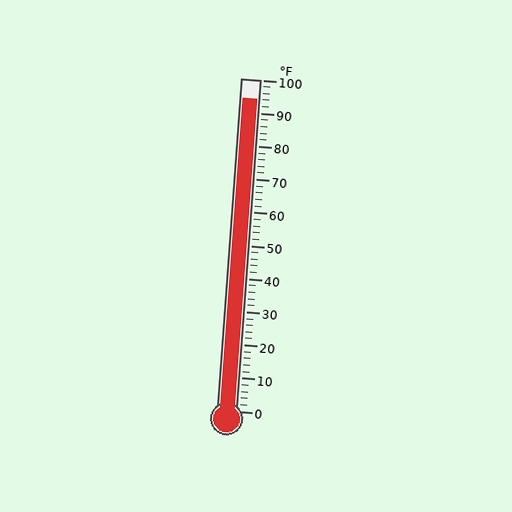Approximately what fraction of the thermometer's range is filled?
The thermometer is filled to approximately 95% of its range.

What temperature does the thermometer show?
The thermometer shows approximately 94°F.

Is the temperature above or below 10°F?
The temperature is above 10°F.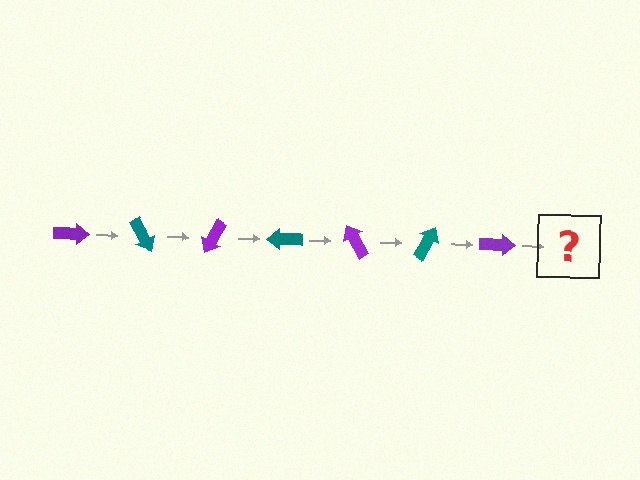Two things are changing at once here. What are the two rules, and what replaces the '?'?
The two rules are that it rotates 60 degrees each step and the color cycles through purple and teal. The '?' should be a teal arrow, rotated 420 degrees from the start.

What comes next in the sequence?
The next element should be a teal arrow, rotated 420 degrees from the start.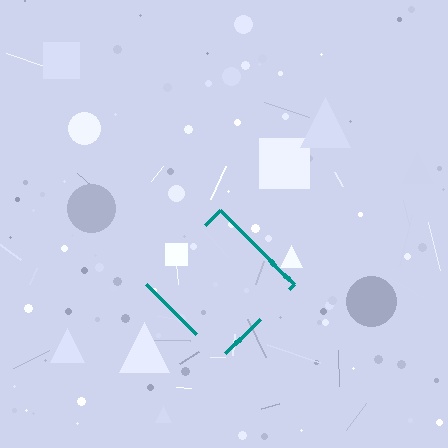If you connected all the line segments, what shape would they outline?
They would outline a diamond.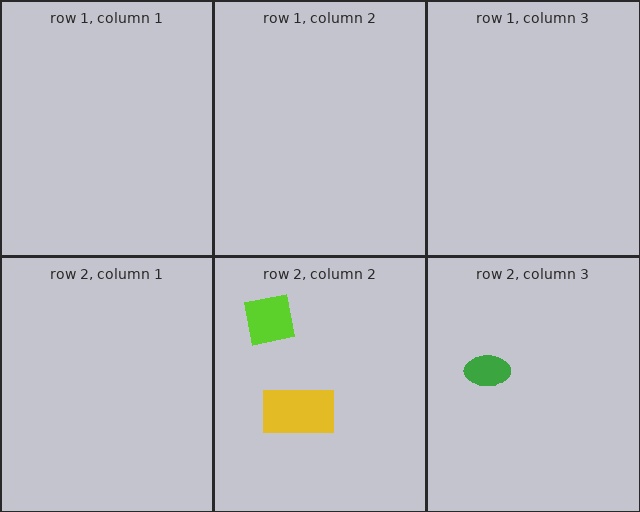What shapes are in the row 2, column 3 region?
The green ellipse.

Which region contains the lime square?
The row 2, column 2 region.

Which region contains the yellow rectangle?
The row 2, column 2 region.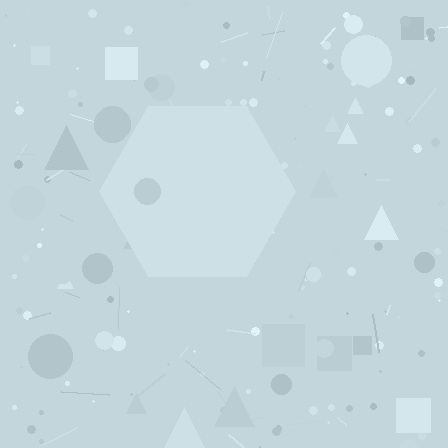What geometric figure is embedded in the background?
A hexagon is embedded in the background.